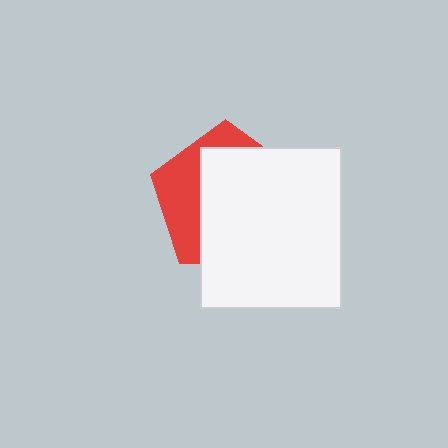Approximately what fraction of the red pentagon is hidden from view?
Roughly 67% of the red pentagon is hidden behind the white rectangle.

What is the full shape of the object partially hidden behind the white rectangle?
The partially hidden object is a red pentagon.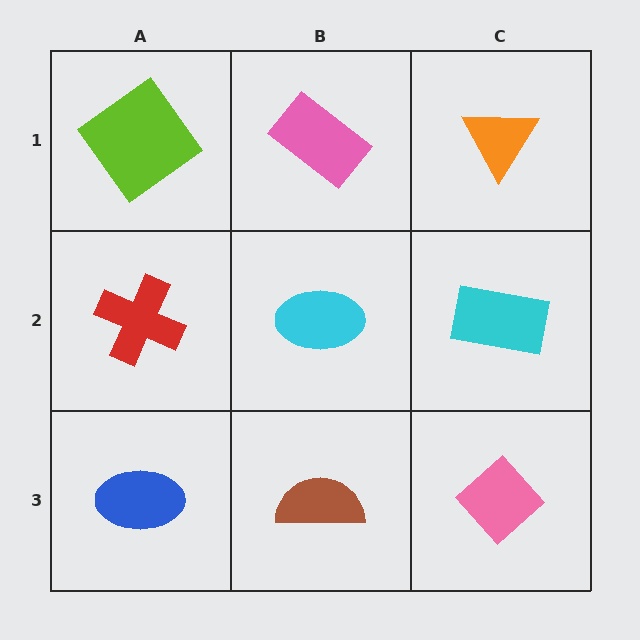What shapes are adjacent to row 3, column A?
A red cross (row 2, column A), a brown semicircle (row 3, column B).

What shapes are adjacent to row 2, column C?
An orange triangle (row 1, column C), a pink diamond (row 3, column C), a cyan ellipse (row 2, column B).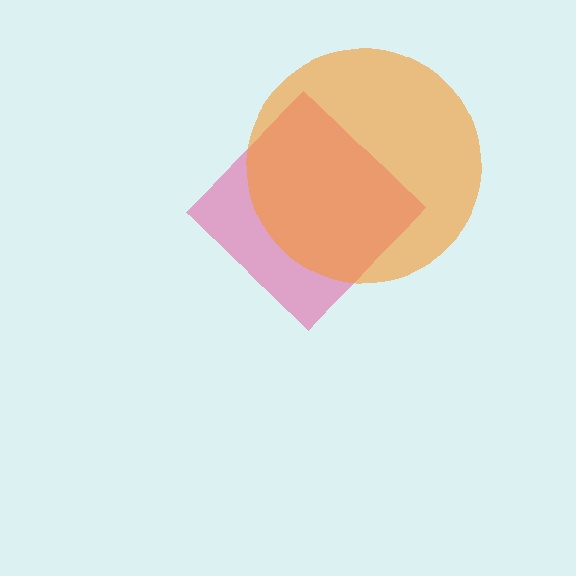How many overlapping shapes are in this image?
There are 2 overlapping shapes in the image.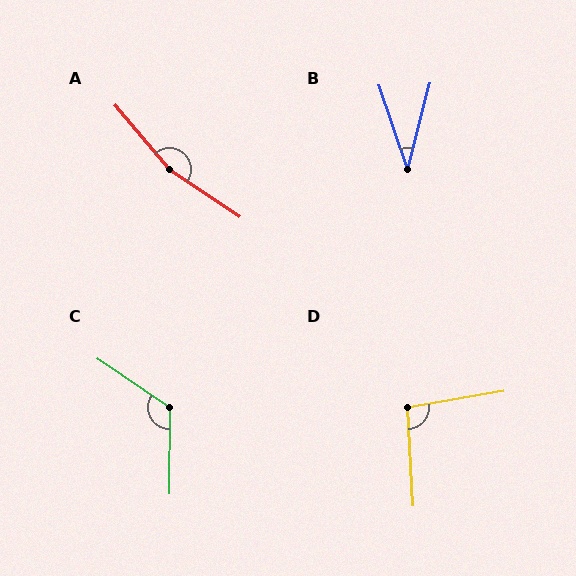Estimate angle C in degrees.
Approximately 123 degrees.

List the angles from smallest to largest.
B (33°), D (96°), C (123°), A (164°).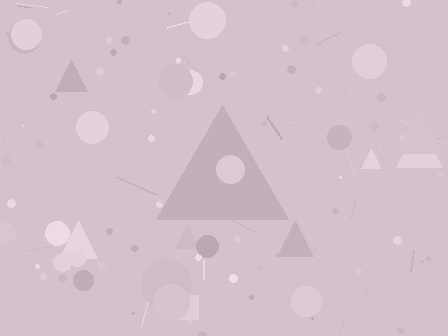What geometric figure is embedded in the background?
A triangle is embedded in the background.